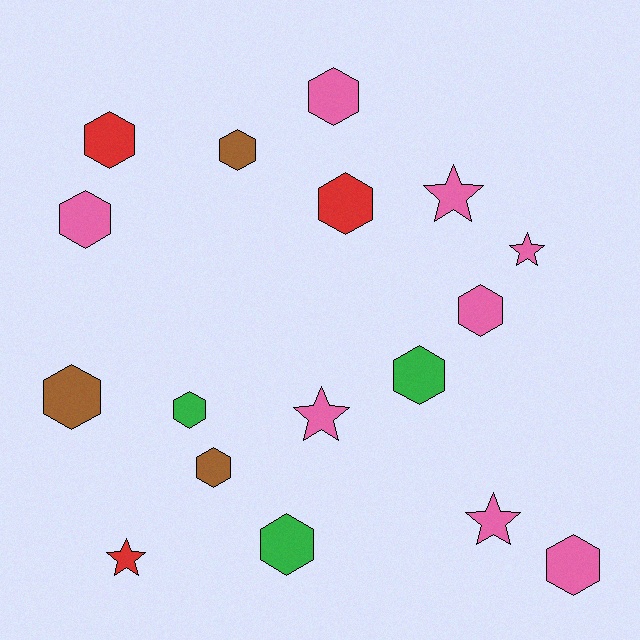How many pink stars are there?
There are 4 pink stars.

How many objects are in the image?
There are 17 objects.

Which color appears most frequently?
Pink, with 8 objects.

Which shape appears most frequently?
Hexagon, with 12 objects.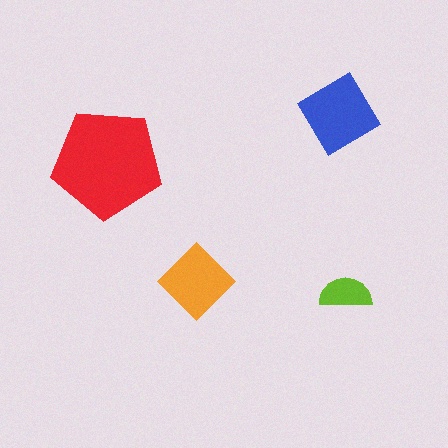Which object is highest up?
The blue diamond is topmost.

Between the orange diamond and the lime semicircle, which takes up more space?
The orange diamond.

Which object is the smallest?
The lime semicircle.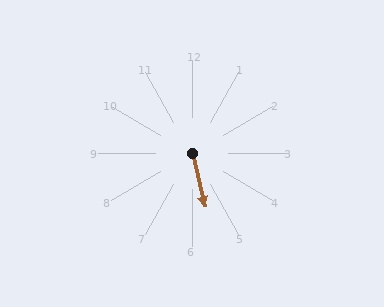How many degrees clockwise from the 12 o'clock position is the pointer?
Approximately 167 degrees.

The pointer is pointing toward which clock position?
Roughly 6 o'clock.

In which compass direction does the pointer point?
South.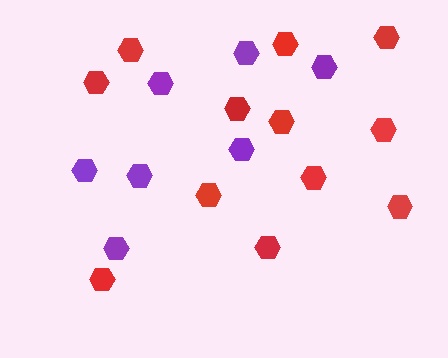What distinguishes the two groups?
There are 2 groups: one group of red hexagons (12) and one group of purple hexagons (7).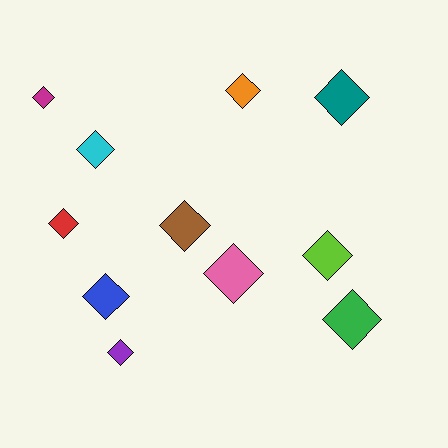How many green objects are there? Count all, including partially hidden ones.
There is 1 green object.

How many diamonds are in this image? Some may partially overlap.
There are 11 diamonds.